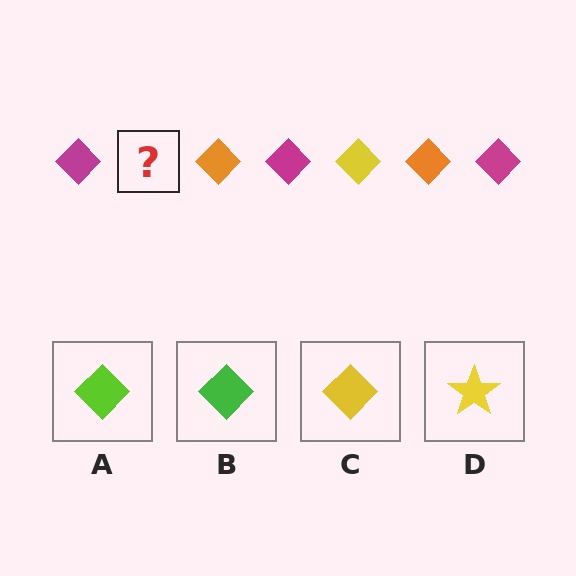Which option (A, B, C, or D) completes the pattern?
C.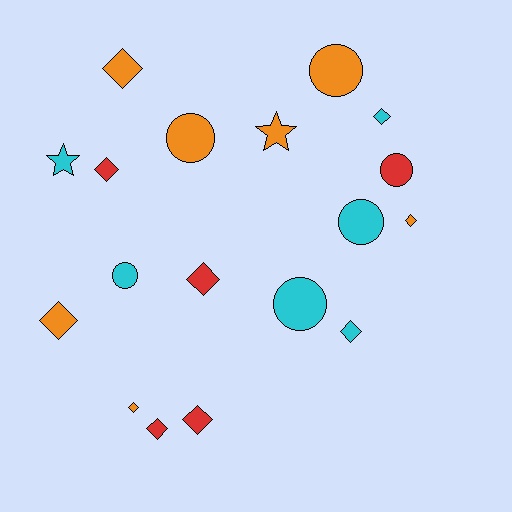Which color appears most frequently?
Orange, with 7 objects.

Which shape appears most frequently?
Diamond, with 10 objects.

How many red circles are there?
There is 1 red circle.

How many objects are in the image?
There are 18 objects.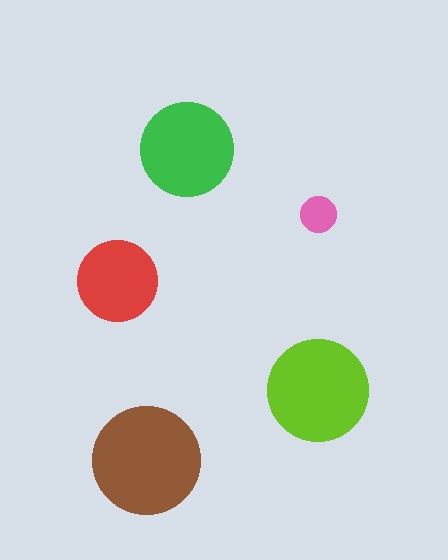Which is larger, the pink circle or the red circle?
The red one.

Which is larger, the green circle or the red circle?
The green one.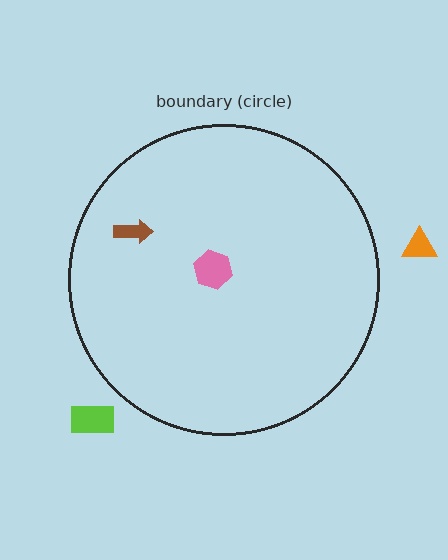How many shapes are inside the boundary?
2 inside, 2 outside.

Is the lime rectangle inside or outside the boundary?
Outside.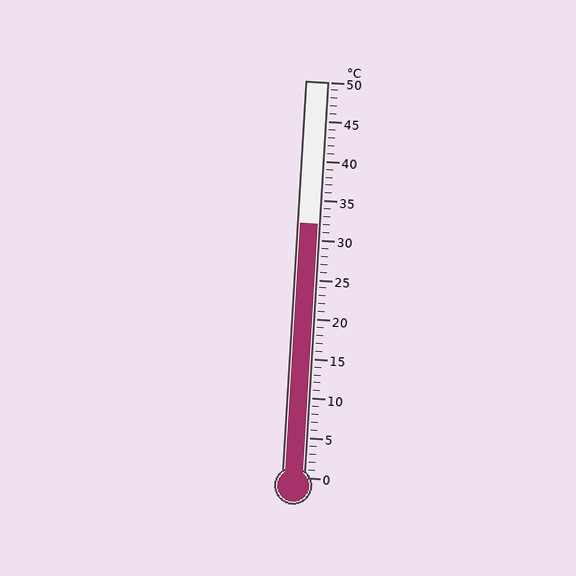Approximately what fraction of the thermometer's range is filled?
The thermometer is filled to approximately 65% of its range.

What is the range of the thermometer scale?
The thermometer scale ranges from 0°C to 50°C.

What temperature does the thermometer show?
The thermometer shows approximately 32°C.